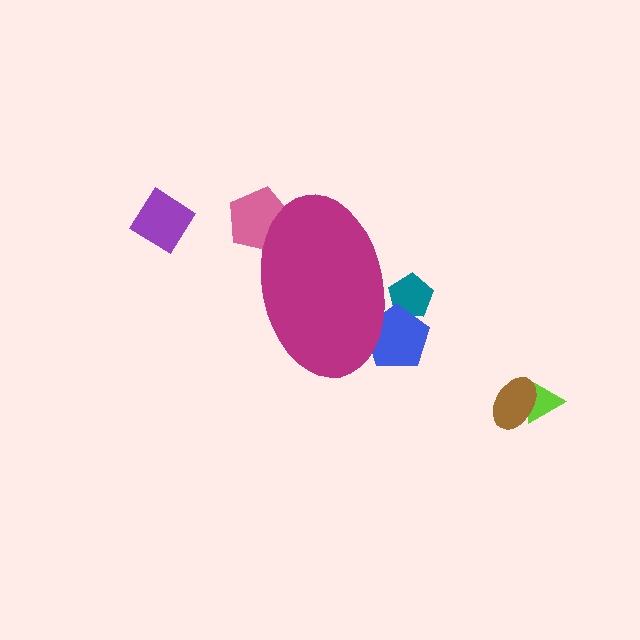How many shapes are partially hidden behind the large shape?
3 shapes are partially hidden.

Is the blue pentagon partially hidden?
Yes, the blue pentagon is partially hidden behind the magenta ellipse.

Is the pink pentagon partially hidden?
Yes, the pink pentagon is partially hidden behind the magenta ellipse.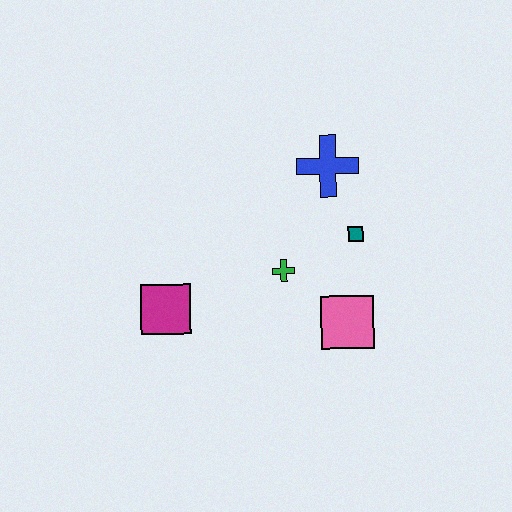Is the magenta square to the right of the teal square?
No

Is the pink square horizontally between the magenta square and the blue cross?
No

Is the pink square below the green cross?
Yes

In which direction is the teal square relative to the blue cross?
The teal square is below the blue cross.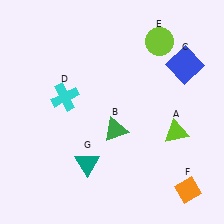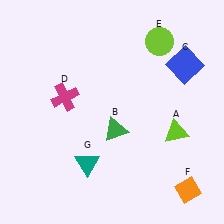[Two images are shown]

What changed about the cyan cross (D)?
In Image 1, D is cyan. In Image 2, it changed to magenta.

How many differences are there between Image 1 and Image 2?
There is 1 difference between the two images.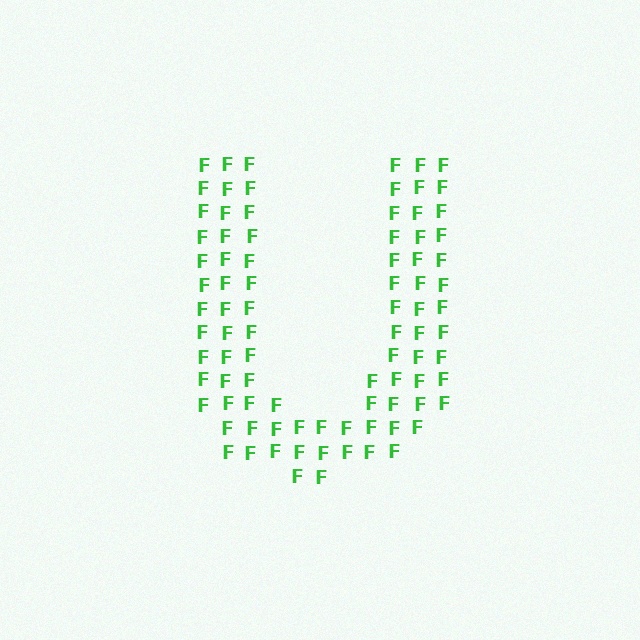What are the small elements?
The small elements are letter F's.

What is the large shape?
The large shape is the letter U.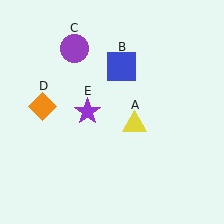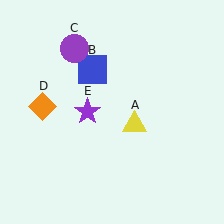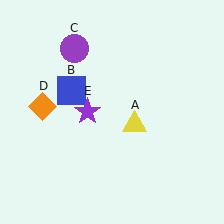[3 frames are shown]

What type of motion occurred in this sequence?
The blue square (object B) rotated counterclockwise around the center of the scene.